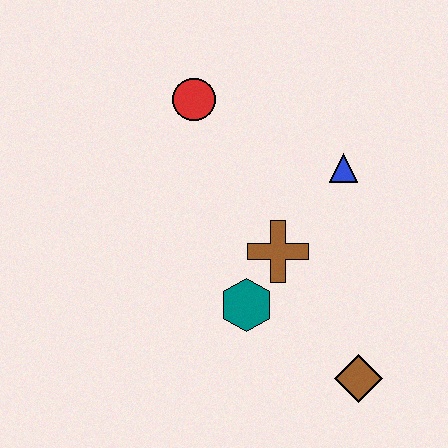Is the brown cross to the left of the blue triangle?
Yes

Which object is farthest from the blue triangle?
The brown diamond is farthest from the blue triangle.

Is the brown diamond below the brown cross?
Yes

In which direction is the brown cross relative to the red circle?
The brown cross is below the red circle.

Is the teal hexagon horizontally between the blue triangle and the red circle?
Yes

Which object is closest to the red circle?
The blue triangle is closest to the red circle.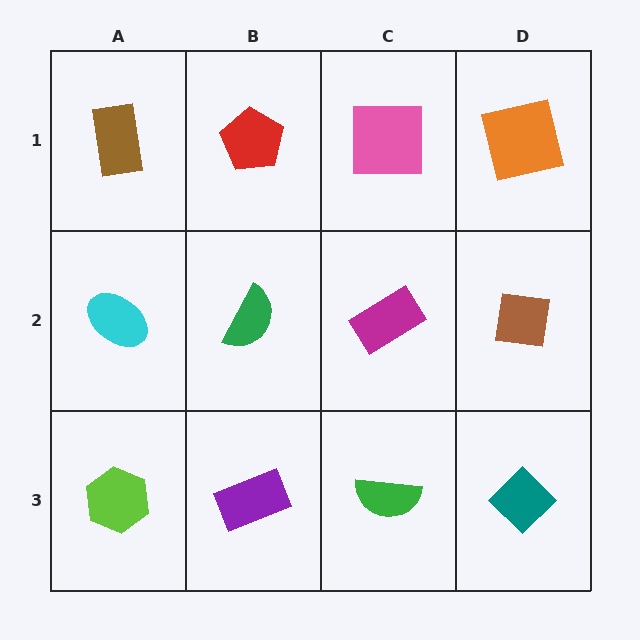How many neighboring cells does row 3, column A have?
2.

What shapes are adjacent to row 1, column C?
A magenta rectangle (row 2, column C), a red pentagon (row 1, column B), an orange square (row 1, column D).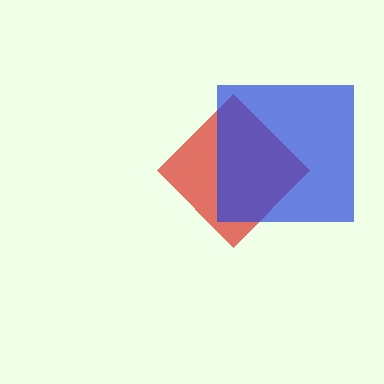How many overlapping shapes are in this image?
There are 2 overlapping shapes in the image.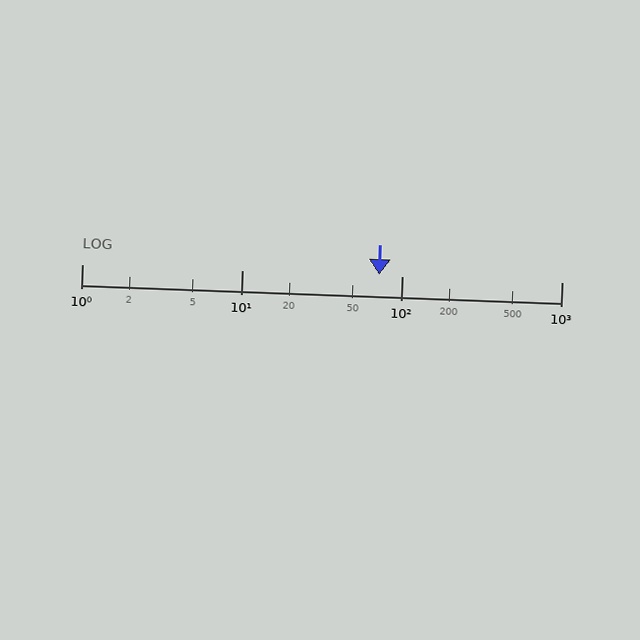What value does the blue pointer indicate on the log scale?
The pointer indicates approximately 72.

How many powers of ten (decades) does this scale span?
The scale spans 3 decades, from 1 to 1000.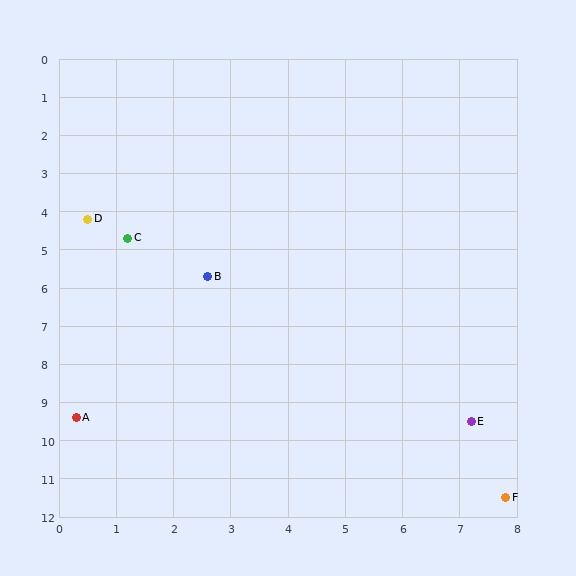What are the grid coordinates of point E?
Point E is at approximately (7.2, 9.5).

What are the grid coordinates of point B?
Point B is at approximately (2.6, 5.7).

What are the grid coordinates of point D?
Point D is at approximately (0.5, 4.2).